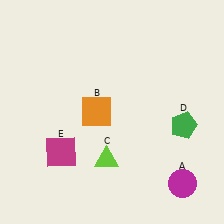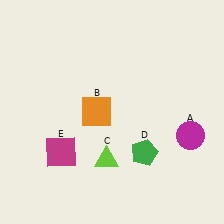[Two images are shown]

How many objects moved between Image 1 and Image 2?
2 objects moved between the two images.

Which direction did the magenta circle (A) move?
The magenta circle (A) moved up.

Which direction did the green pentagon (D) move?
The green pentagon (D) moved left.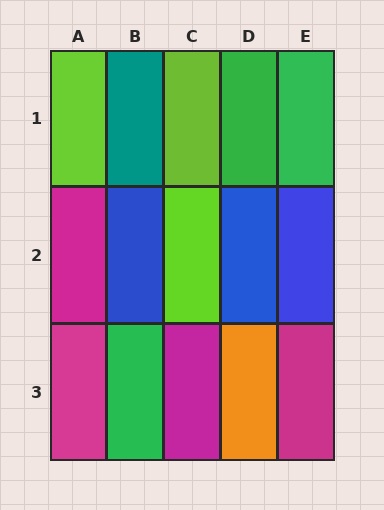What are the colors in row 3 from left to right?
Magenta, green, magenta, orange, magenta.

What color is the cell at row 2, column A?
Magenta.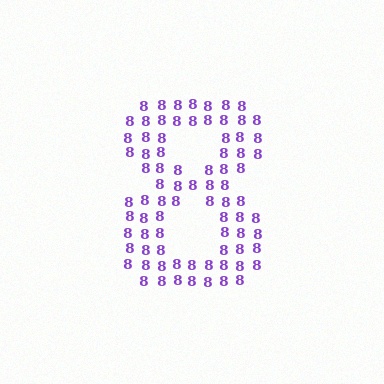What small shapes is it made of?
It is made of small digit 8's.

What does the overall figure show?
The overall figure shows the digit 8.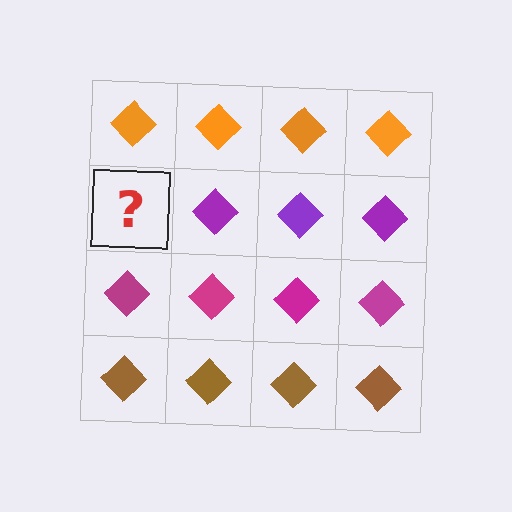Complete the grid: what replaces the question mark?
The question mark should be replaced with a purple diamond.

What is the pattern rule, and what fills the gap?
The rule is that each row has a consistent color. The gap should be filled with a purple diamond.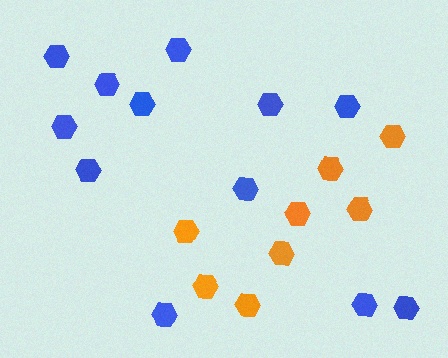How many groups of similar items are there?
There are 2 groups: one group of orange hexagons (8) and one group of blue hexagons (12).